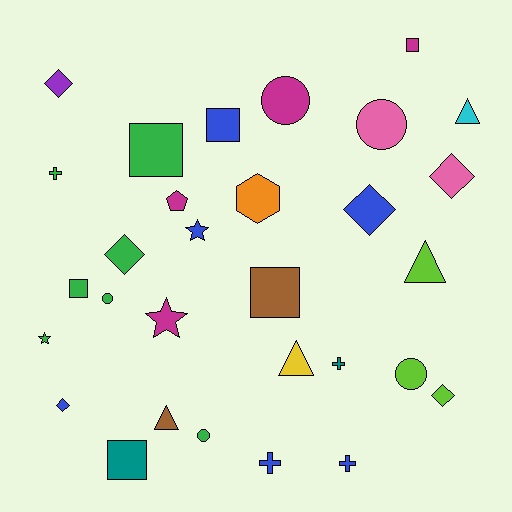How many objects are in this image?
There are 30 objects.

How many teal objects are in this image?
There are 2 teal objects.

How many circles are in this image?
There are 5 circles.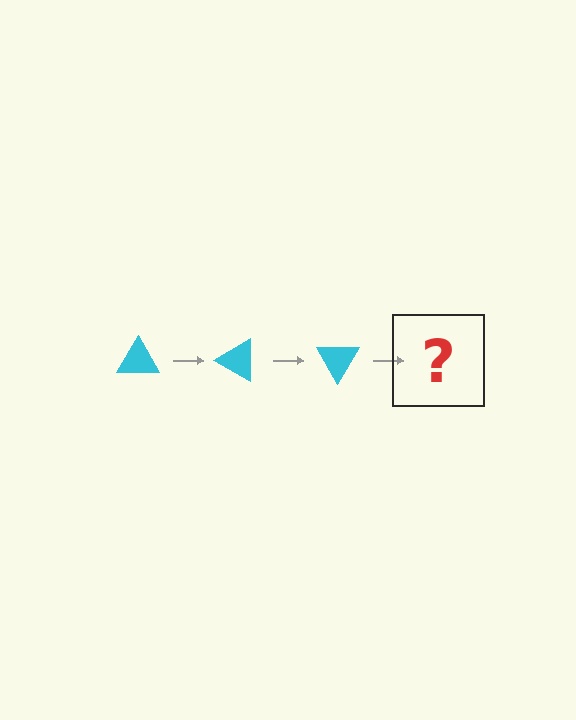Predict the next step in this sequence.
The next step is a cyan triangle rotated 90 degrees.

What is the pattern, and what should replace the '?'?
The pattern is that the triangle rotates 30 degrees each step. The '?' should be a cyan triangle rotated 90 degrees.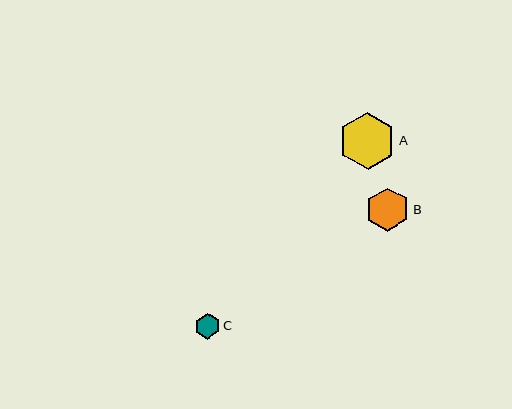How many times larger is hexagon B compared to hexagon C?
Hexagon B is approximately 1.7 times the size of hexagon C.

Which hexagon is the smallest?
Hexagon C is the smallest with a size of approximately 25 pixels.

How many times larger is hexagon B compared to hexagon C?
Hexagon B is approximately 1.7 times the size of hexagon C.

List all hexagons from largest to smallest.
From largest to smallest: A, B, C.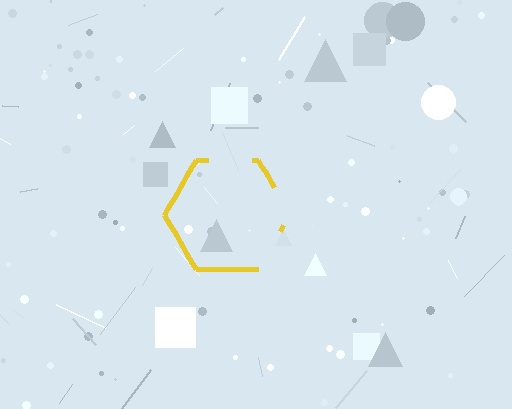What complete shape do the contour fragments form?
The contour fragments form a hexagon.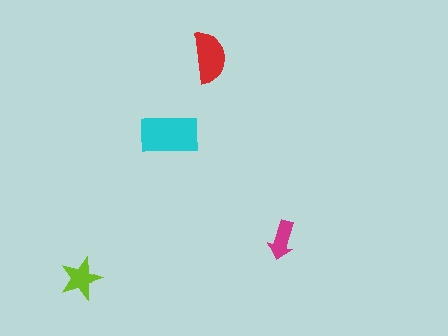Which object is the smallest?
The magenta arrow.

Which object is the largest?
The cyan rectangle.